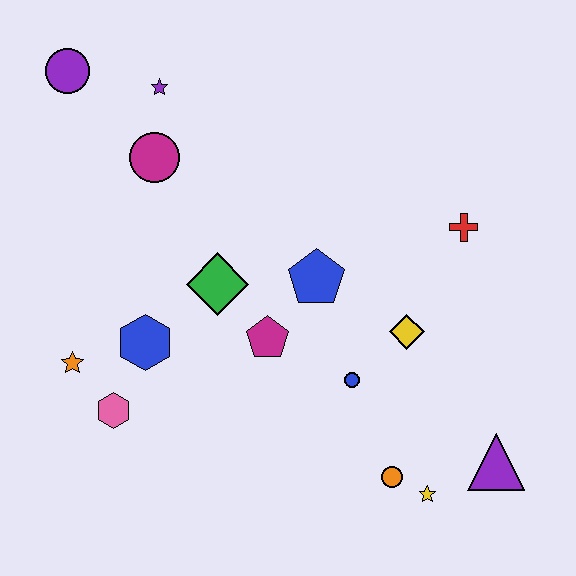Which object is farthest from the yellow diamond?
The purple circle is farthest from the yellow diamond.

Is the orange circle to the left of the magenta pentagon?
No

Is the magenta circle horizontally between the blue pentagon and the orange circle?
No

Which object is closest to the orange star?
The pink hexagon is closest to the orange star.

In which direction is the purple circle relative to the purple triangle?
The purple circle is to the left of the purple triangle.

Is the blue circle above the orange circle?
Yes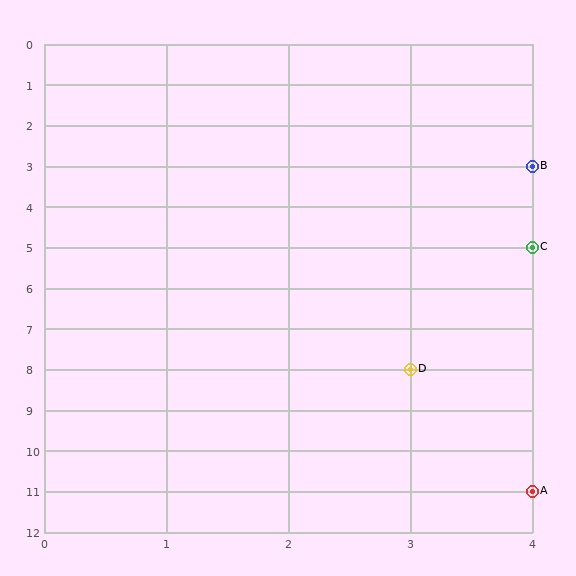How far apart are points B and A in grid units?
Points B and A are 8 rows apart.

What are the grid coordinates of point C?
Point C is at grid coordinates (4, 5).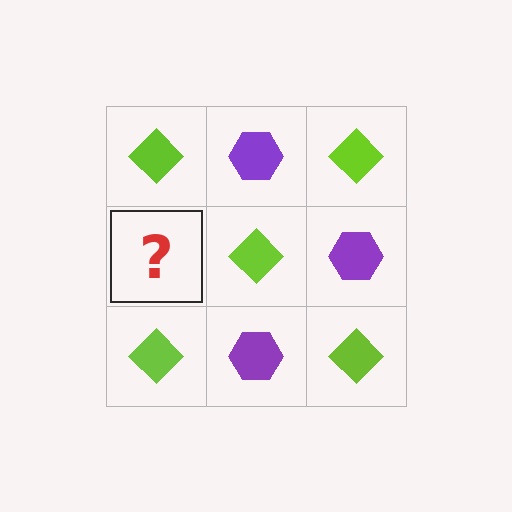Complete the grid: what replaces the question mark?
The question mark should be replaced with a purple hexagon.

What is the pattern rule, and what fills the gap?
The rule is that it alternates lime diamond and purple hexagon in a checkerboard pattern. The gap should be filled with a purple hexagon.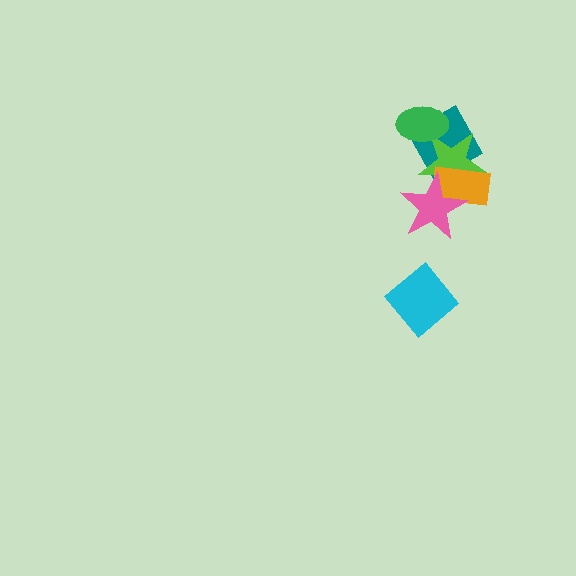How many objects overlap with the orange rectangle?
3 objects overlap with the orange rectangle.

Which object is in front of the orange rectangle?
The pink star is in front of the orange rectangle.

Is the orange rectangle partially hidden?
Yes, it is partially covered by another shape.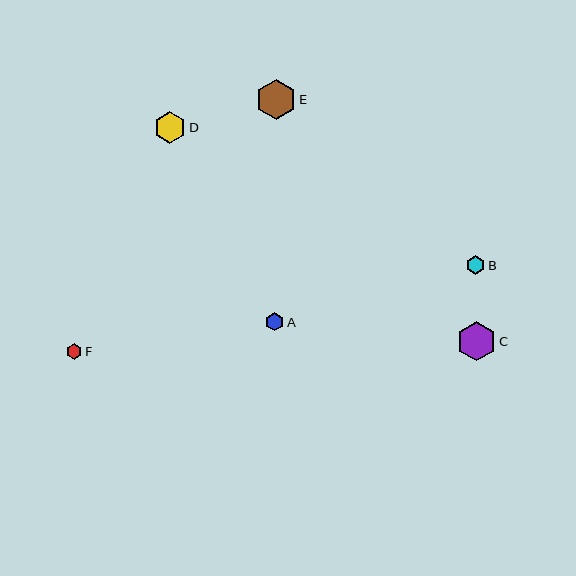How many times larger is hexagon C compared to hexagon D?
Hexagon C is approximately 1.2 times the size of hexagon D.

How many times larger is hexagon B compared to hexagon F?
Hexagon B is approximately 1.2 times the size of hexagon F.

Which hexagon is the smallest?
Hexagon F is the smallest with a size of approximately 15 pixels.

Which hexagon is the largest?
Hexagon E is the largest with a size of approximately 40 pixels.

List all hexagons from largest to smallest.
From largest to smallest: E, C, D, B, A, F.